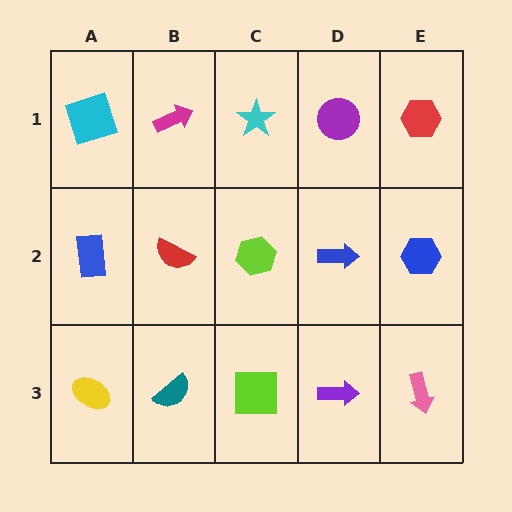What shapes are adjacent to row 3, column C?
A lime hexagon (row 2, column C), a teal semicircle (row 3, column B), a purple arrow (row 3, column D).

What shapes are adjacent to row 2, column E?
A red hexagon (row 1, column E), a pink arrow (row 3, column E), a blue arrow (row 2, column D).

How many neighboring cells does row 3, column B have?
3.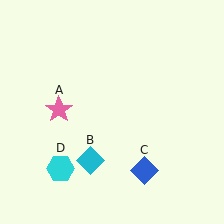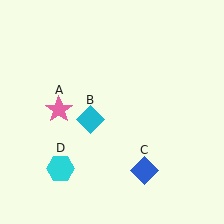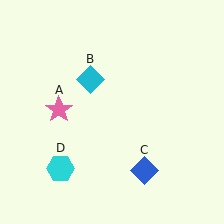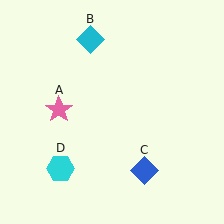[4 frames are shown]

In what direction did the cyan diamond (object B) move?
The cyan diamond (object B) moved up.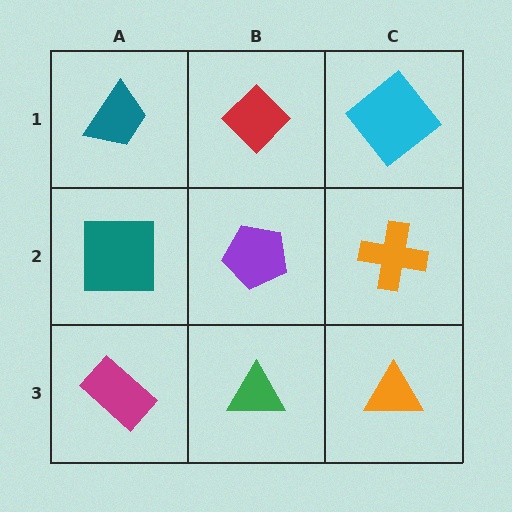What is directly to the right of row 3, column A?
A green triangle.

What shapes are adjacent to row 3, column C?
An orange cross (row 2, column C), a green triangle (row 3, column B).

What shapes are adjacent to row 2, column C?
A cyan diamond (row 1, column C), an orange triangle (row 3, column C), a purple pentagon (row 2, column B).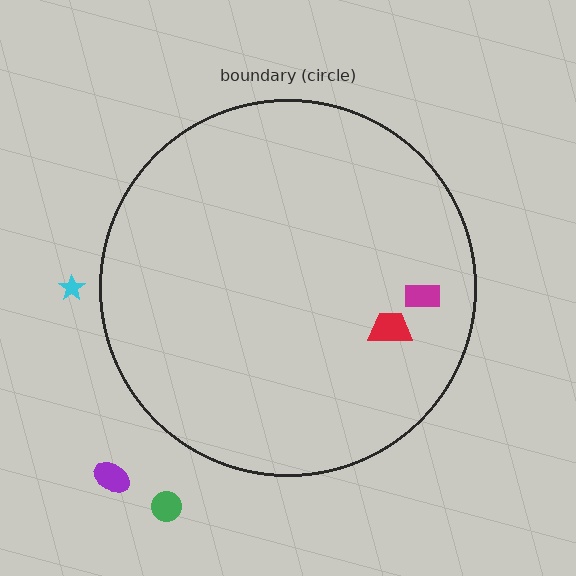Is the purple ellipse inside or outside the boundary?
Outside.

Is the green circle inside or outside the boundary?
Outside.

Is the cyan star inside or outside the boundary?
Outside.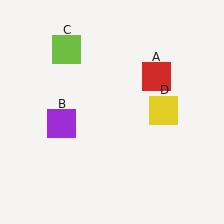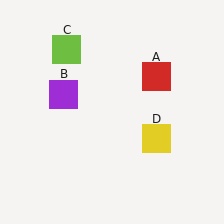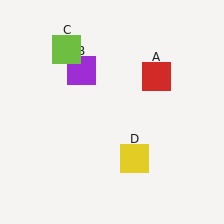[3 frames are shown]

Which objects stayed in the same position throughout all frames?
Red square (object A) and lime square (object C) remained stationary.